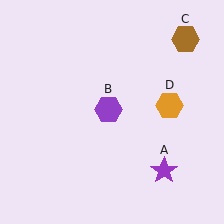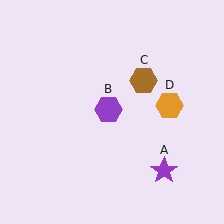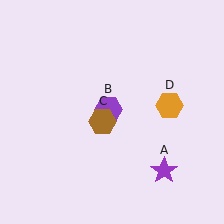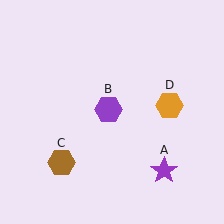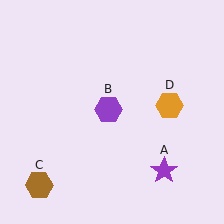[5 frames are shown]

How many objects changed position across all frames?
1 object changed position: brown hexagon (object C).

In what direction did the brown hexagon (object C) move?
The brown hexagon (object C) moved down and to the left.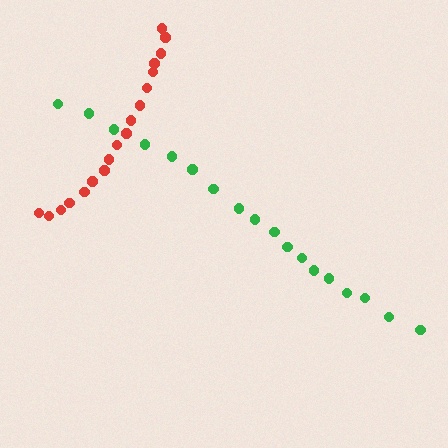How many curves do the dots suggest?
There are 2 distinct paths.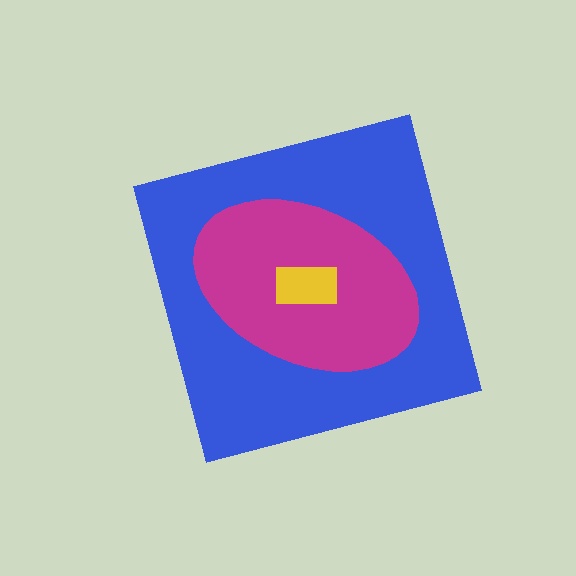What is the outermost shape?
The blue square.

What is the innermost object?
The yellow rectangle.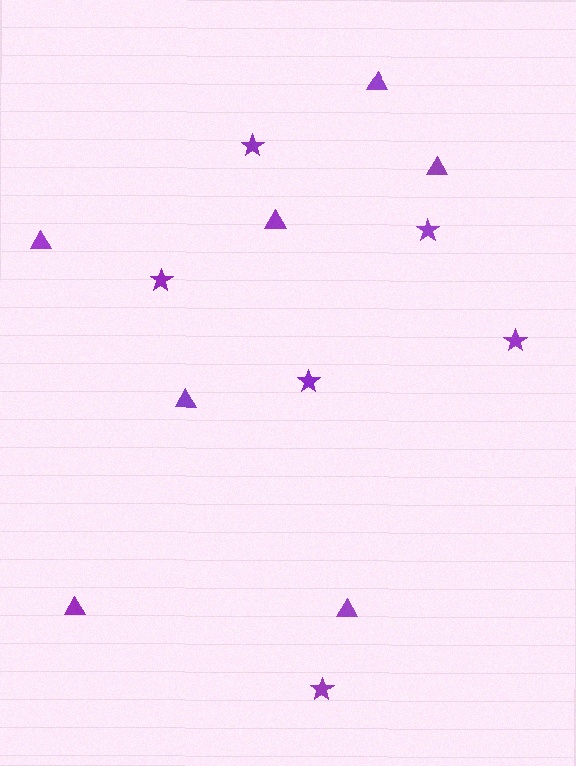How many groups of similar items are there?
There are 2 groups: one group of triangles (7) and one group of stars (6).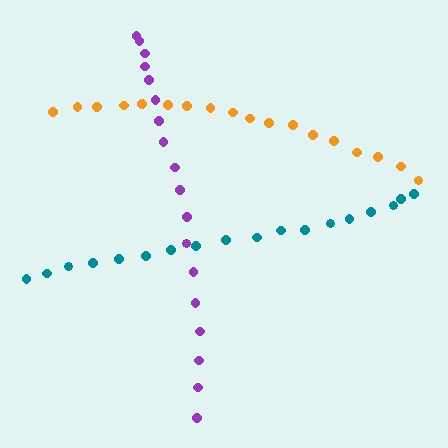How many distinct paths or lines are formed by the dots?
There are 3 distinct paths.